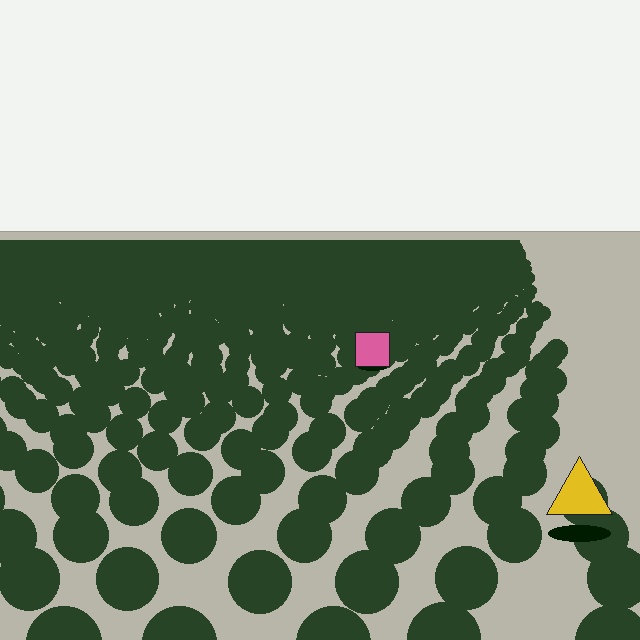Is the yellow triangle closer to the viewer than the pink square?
Yes. The yellow triangle is closer — you can tell from the texture gradient: the ground texture is coarser near it.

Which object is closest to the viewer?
The yellow triangle is closest. The texture marks near it are larger and more spread out.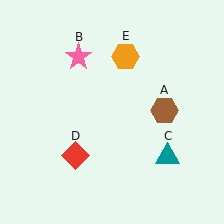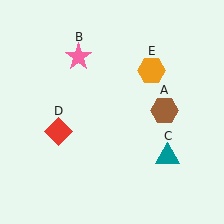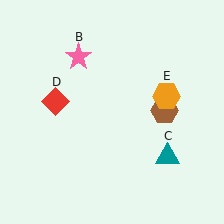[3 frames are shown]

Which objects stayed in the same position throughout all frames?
Brown hexagon (object A) and pink star (object B) and teal triangle (object C) remained stationary.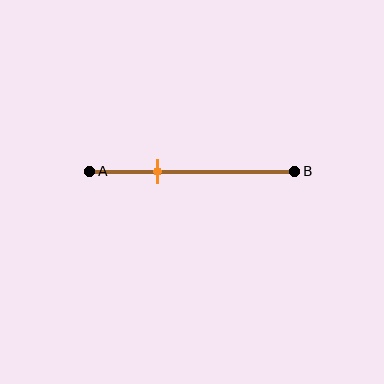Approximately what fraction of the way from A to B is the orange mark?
The orange mark is approximately 35% of the way from A to B.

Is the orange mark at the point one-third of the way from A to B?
Yes, the mark is approximately at the one-third point.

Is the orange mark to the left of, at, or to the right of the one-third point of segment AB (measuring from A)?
The orange mark is approximately at the one-third point of segment AB.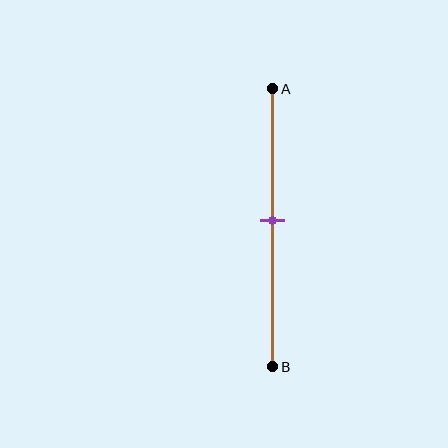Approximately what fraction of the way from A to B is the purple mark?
The purple mark is approximately 45% of the way from A to B.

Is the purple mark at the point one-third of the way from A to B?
No, the mark is at about 45% from A, not at the 33% one-third point.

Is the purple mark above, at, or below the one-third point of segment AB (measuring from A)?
The purple mark is below the one-third point of segment AB.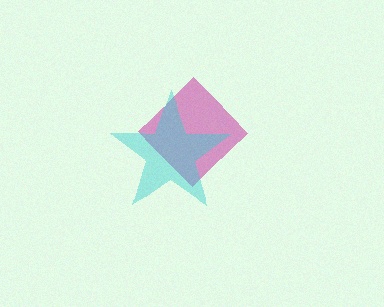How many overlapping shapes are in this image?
There are 2 overlapping shapes in the image.